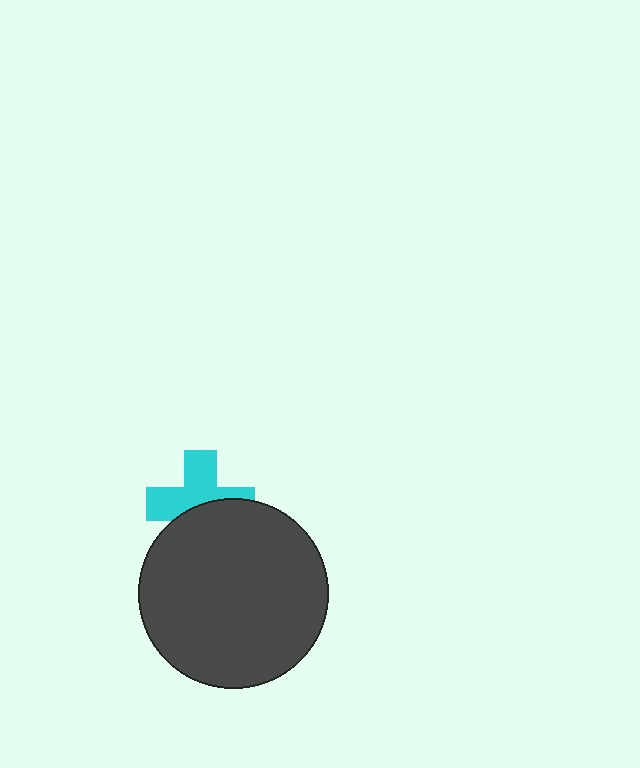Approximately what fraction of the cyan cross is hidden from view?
Roughly 44% of the cyan cross is hidden behind the dark gray circle.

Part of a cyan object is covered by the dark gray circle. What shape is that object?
It is a cross.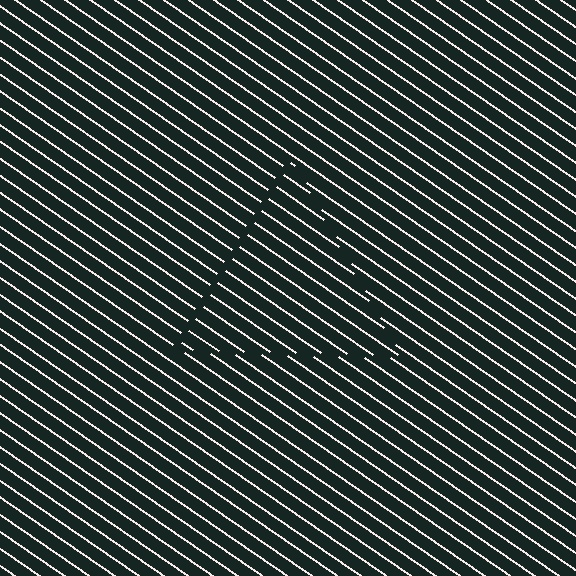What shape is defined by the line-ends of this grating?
An illusory triangle. The interior of the shape contains the same grating, shifted by half a period — the contour is defined by the phase discontinuity where line-ends from the inner and outer gratings abut.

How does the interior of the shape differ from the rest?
The interior of the shape contains the same grating, shifted by half a period — the contour is defined by the phase discontinuity where line-ends from the inner and outer gratings abut.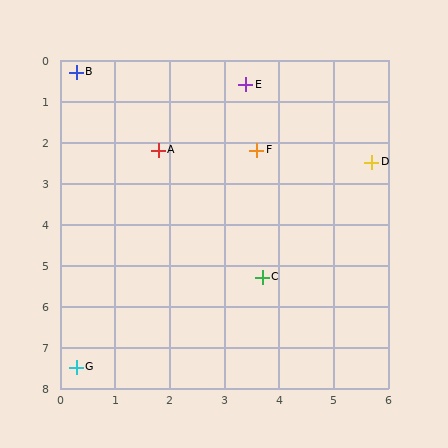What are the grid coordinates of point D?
Point D is at approximately (5.7, 2.5).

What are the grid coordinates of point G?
Point G is at approximately (0.3, 7.5).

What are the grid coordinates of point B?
Point B is at approximately (0.3, 0.3).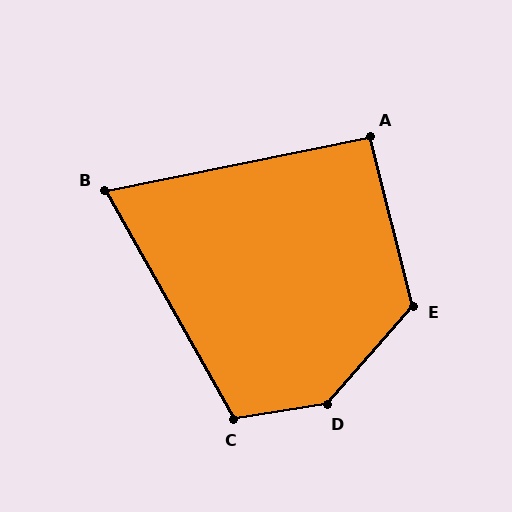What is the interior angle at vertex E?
Approximately 125 degrees (obtuse).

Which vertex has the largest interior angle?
D, at approximately 140 degrees.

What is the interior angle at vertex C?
Approximately 110 degrees (obtuse).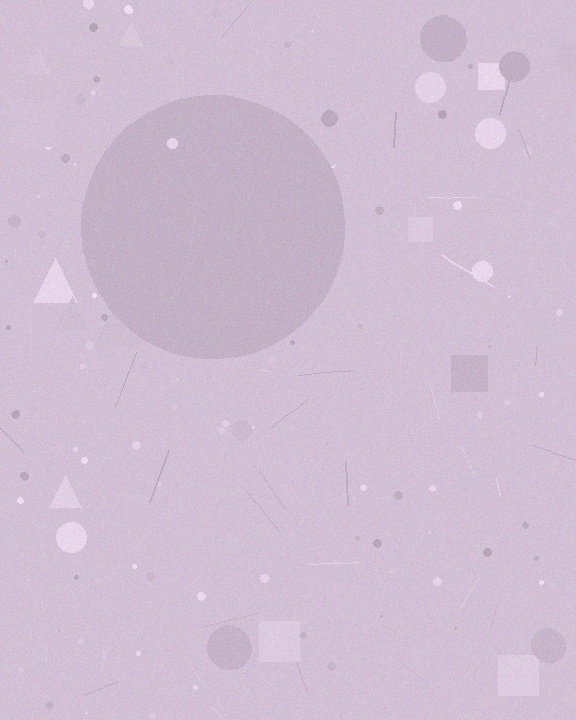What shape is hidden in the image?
A circle is hidden in the image.